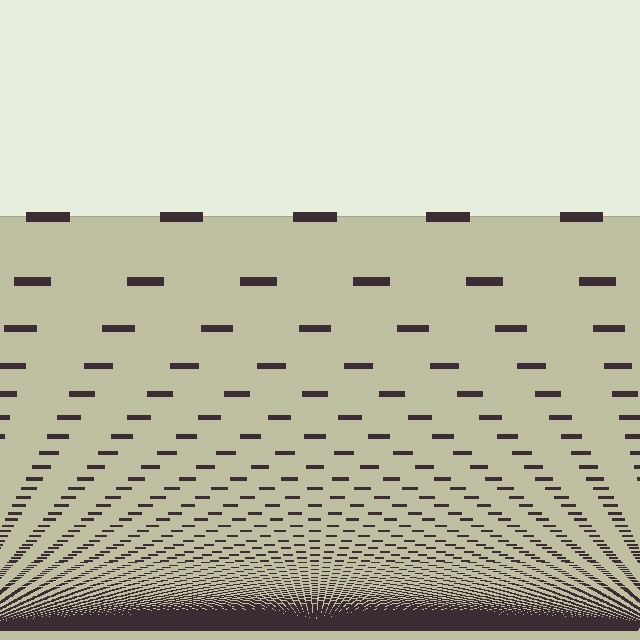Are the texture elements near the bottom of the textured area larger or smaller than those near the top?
Smaller. The gradient is inverted — elements near the bottom are smaller and denser.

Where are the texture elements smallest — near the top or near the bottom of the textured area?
Near the bottom.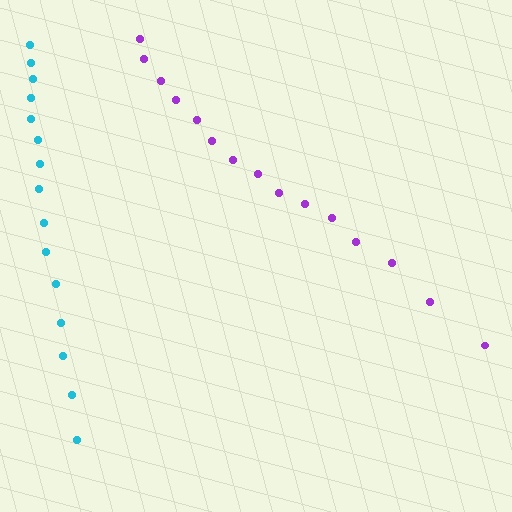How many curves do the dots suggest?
There are 2 distinct paths.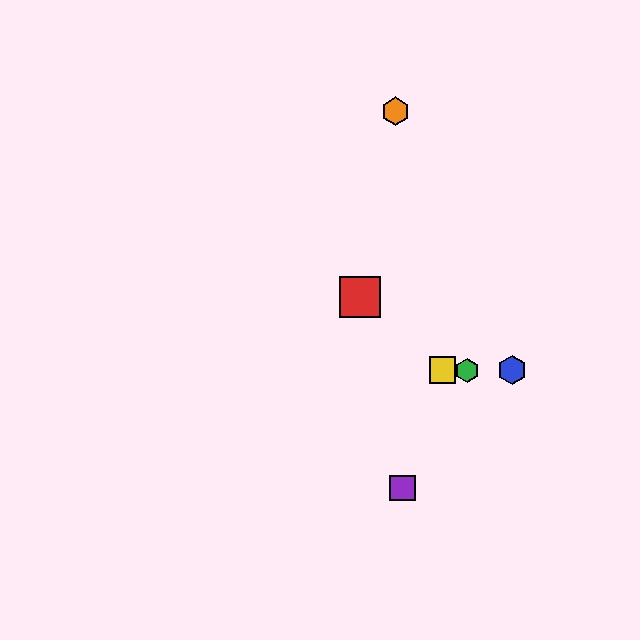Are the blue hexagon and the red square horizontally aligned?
No, the blue hexagon is at y≈370 and the red square is at y≈297.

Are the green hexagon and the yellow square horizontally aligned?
Yes, both are at y≈370.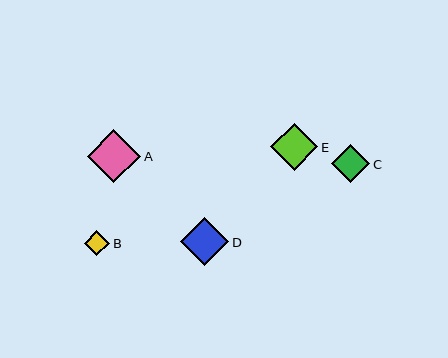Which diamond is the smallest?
Diamond B is the smallest with a size of approximately 25 pixels.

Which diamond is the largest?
Diamond A is the largest with a size of approximately 53 pixels.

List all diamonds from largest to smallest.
From largest to smallest: A, D, E, C, B.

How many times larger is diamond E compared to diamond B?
Diamond E is approximately 1.8 times the size of diamond B.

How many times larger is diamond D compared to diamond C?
Diamond D is approximately 1.3 times the size of diamond C.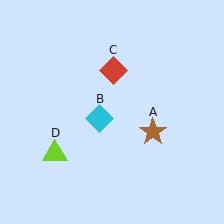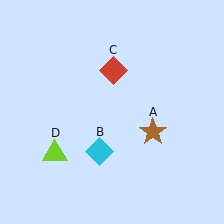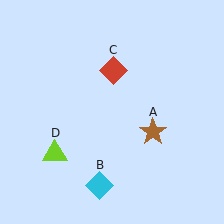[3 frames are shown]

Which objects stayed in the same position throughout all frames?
Brown star (object A) and red diamond (object C) and lime triangle (object D) remained stationary.